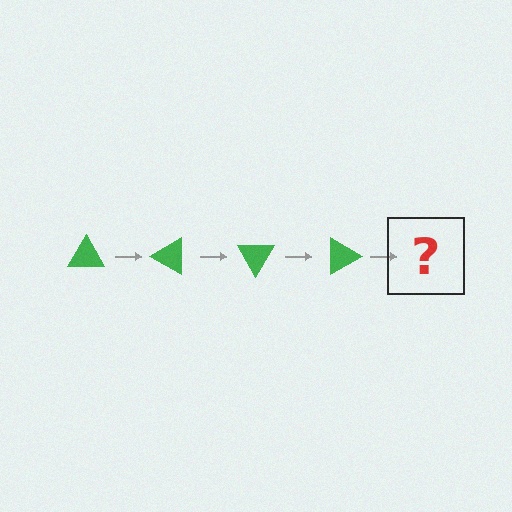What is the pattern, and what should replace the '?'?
The pattern is that the triangle rotates 30 degrees each step. The '?' should be a green triangle rotated 120 degrees.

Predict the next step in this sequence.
The next step is a green triangle rotated 120 degrees.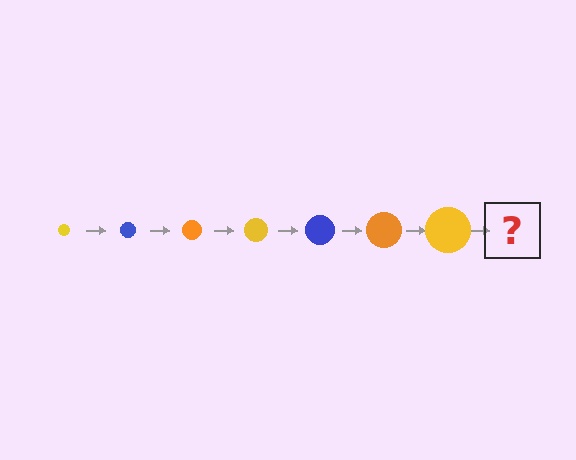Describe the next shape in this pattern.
It should be a blue circle, larger than the previous one.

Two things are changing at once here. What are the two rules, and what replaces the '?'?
The two rules are that the circle grows larger each step and the color cycles through yellow, blue, and orange. The '?' should be a blue circle, larger than the previous one.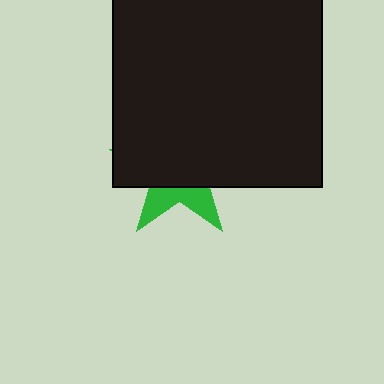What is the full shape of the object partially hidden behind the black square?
The partially hidden object is a green star.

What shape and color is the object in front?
The object in front is a black square.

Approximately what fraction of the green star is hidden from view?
Roughly 69% of the green star is hidden behind the black square.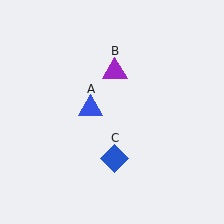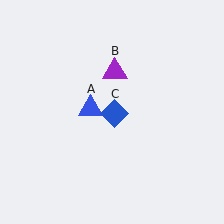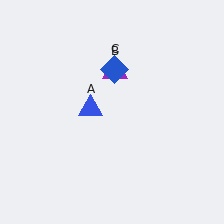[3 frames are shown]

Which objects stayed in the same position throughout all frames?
Blue triangle (object A) and purple triangle (object B) remained stationary.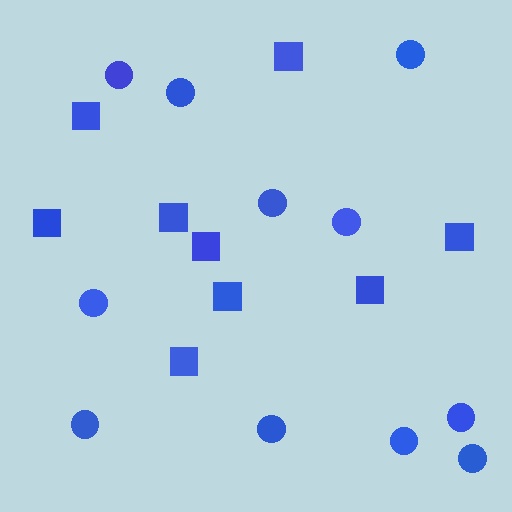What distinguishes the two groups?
There are 2 groups: one group of squares (9) and one group of circles (11).